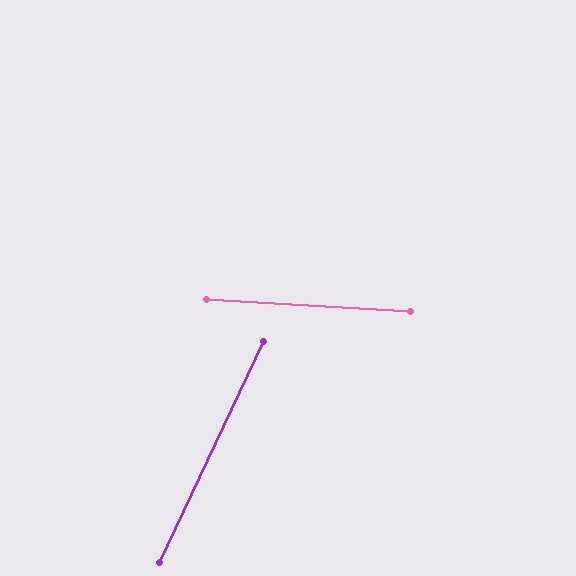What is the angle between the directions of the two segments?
Approximately 68 degrees.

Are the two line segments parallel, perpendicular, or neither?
Neither parallel nor perpendicular — they differ by about 68°.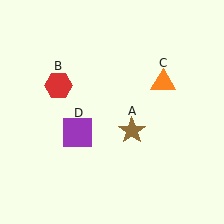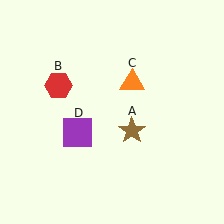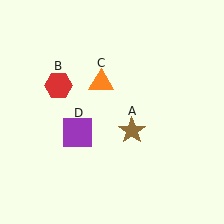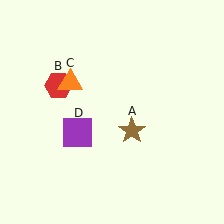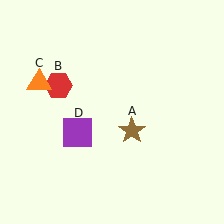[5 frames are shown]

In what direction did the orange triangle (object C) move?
The orange triangle (object C) moved left.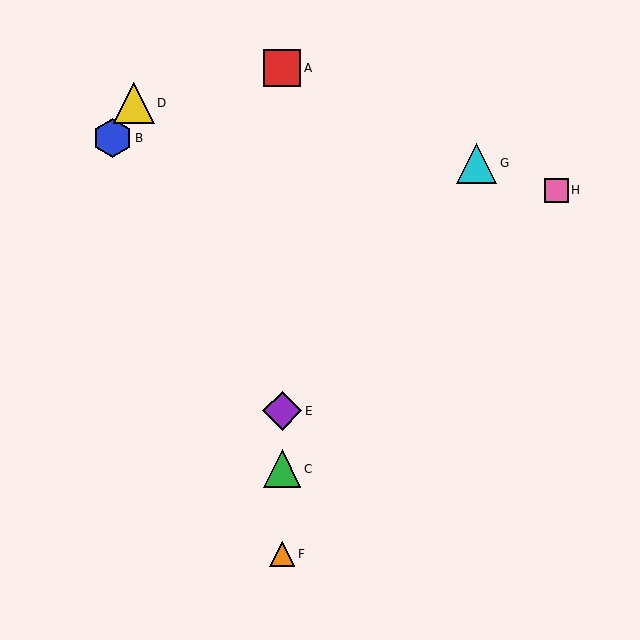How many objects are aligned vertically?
4 objects (A, C, E, F) are aligned vertically.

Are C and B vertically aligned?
No, C is at x≈282 and B is at x≈113.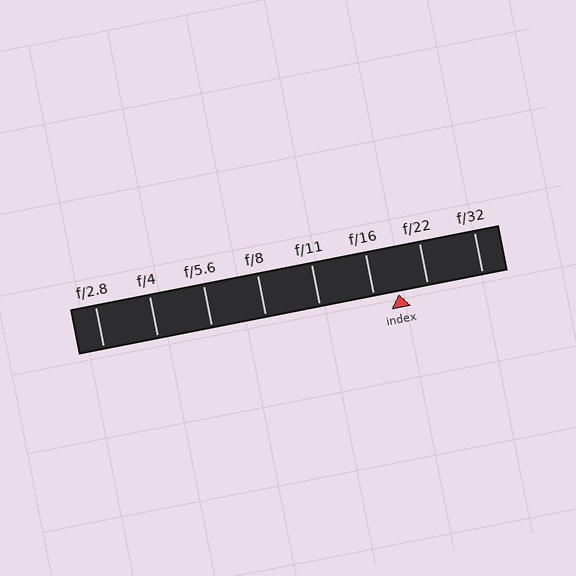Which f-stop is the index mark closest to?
The index mark is closest to f/16.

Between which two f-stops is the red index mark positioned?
The index mark is between f/16 and f/22.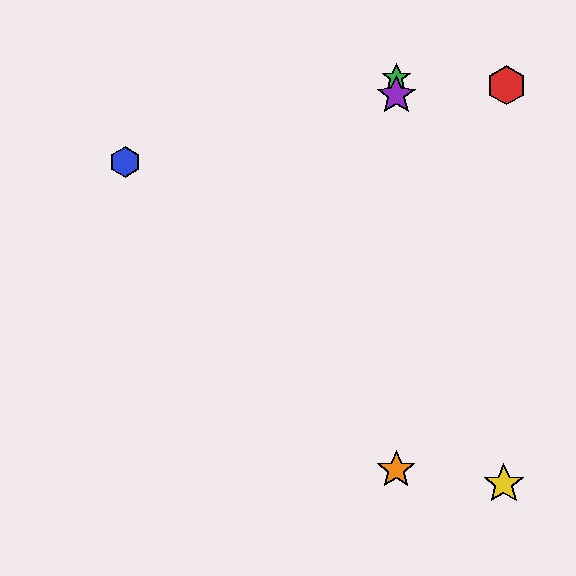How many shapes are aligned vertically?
3 shapes (the green star, the purple star, the orange star) are aligned vertically.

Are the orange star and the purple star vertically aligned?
Yes, both are at x≈396.